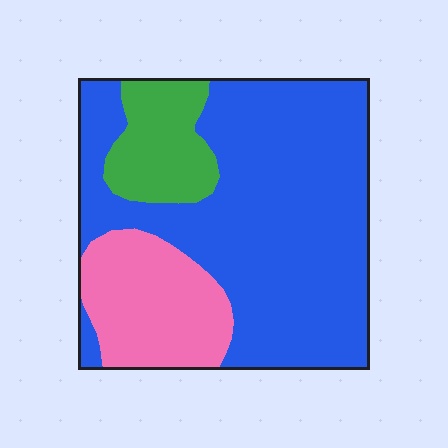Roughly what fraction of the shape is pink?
Pink covers 20% of the shape.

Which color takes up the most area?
Blue, at roughly 65%.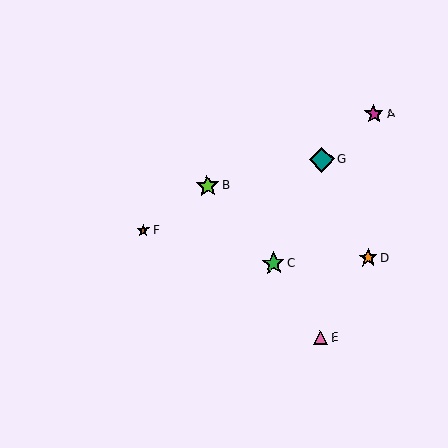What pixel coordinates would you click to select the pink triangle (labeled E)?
Click at (320, 337) to select the pink triangle E.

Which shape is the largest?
The teal diamond (labeled G) is the largest.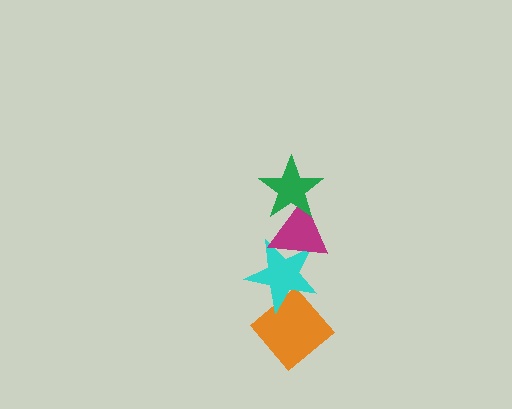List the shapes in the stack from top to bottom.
From top to bottom: the green star, the magenta triangle, the cyan star, the orange diamond.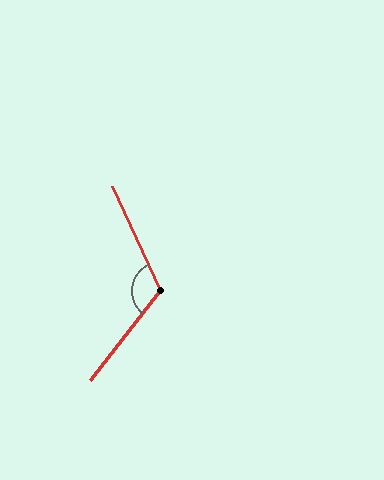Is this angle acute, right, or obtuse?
It is obtuse.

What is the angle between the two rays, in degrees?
Approximately 117 degrees.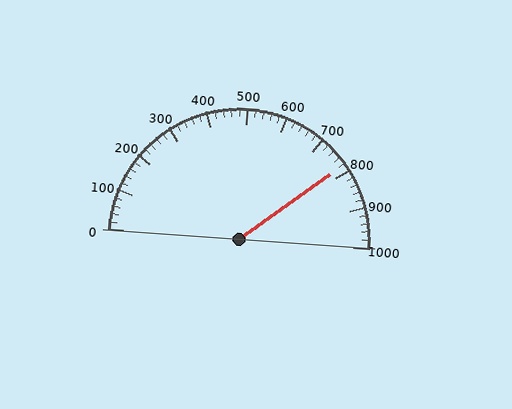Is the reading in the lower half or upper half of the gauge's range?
The reading is in the upper half of the range (0 to 1000).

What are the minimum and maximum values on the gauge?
The gauge ranges from 0 to 1000.